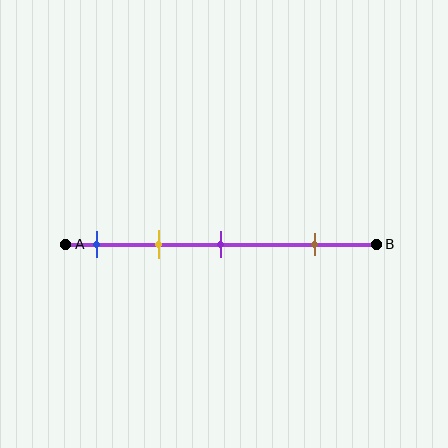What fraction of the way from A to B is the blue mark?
The blue mark is approximately 10% (0.1) of the way from A to B.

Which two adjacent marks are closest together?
The blue and yellow marks are the closest adjacent pair.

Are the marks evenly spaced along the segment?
No, the marks are not evenly spaced.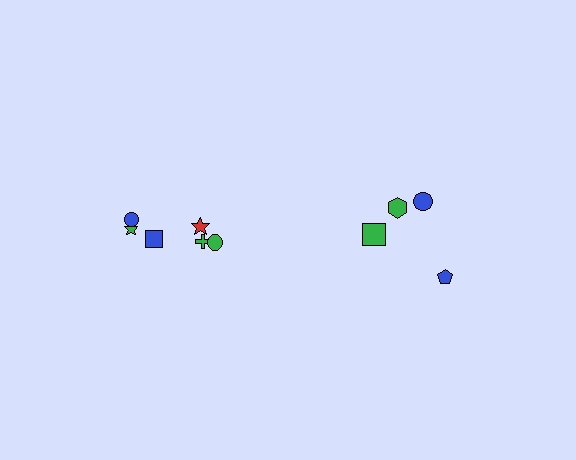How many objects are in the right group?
There are 4 objects.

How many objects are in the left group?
There are 6 objects.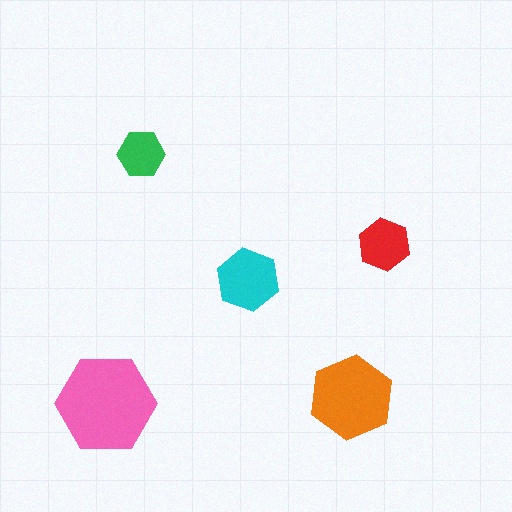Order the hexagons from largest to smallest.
the pink one, the orange one, the cyan one, the red one, the green one.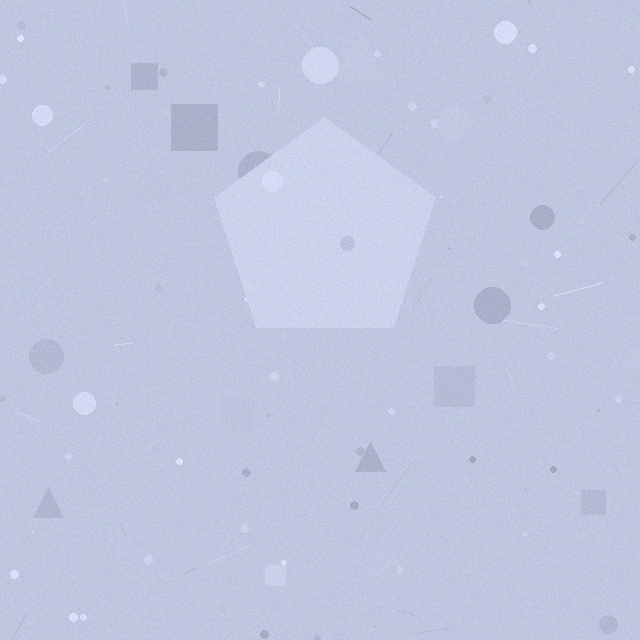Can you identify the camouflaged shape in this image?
The camouflaged shape is a pentagon.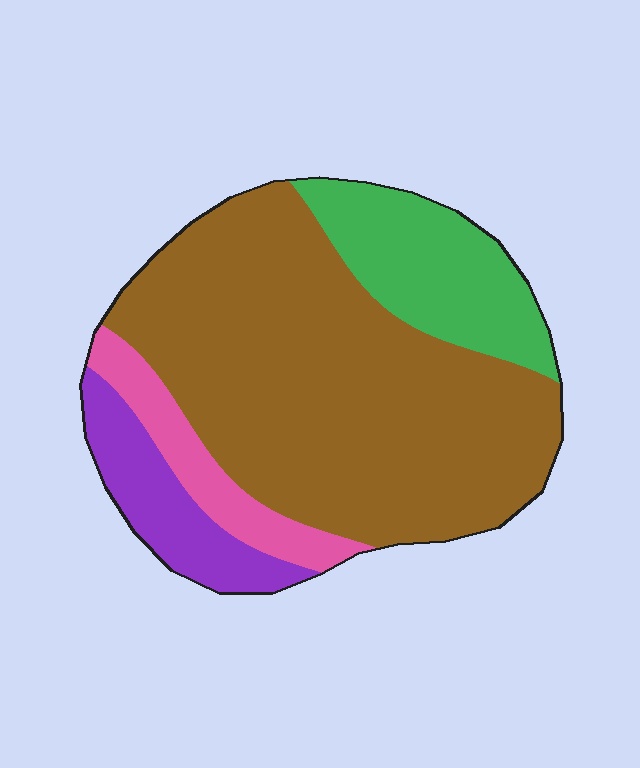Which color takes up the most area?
Brown, at roughly 60%.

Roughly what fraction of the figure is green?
Green takes up about one sixth (1/6) of the figure.